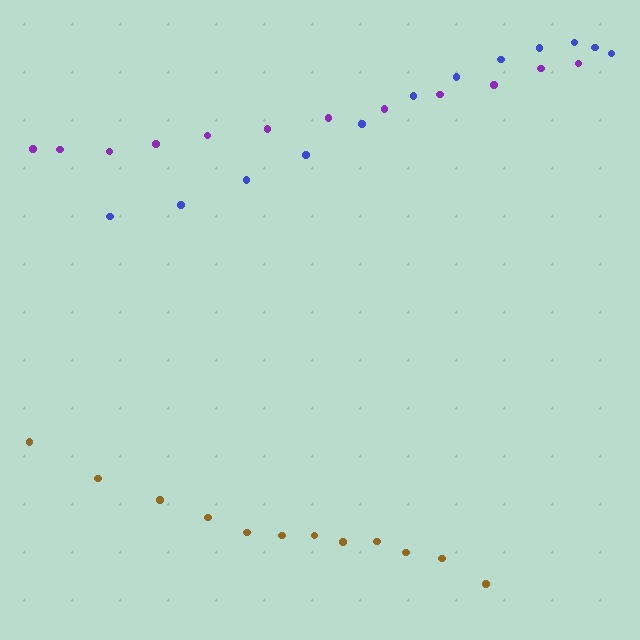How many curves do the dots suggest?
There are 3 distinct paths.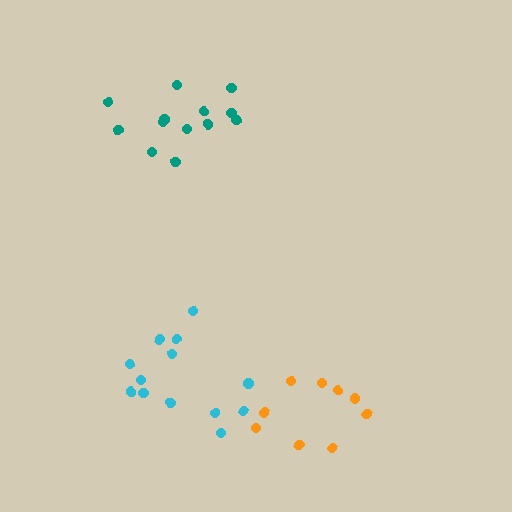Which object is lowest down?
The orange cluster is bottommost.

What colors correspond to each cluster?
The clusters are colored: cyan, teal, orange.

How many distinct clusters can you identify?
There are 3 distinct clusters.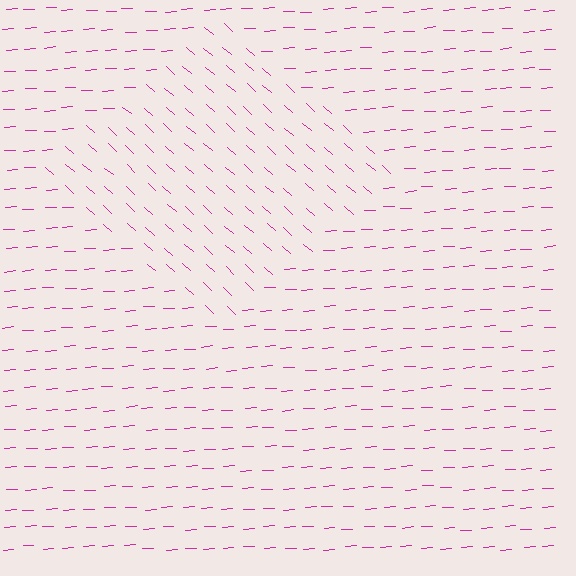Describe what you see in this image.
The image is filled with small magenta line segments. A diamond region in the image has lines oriented differently from the surrounding lines, creating a visible texture boundary.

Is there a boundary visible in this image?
Yes, there is a texture boundary formed by a change in line orientation.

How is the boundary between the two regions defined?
The boundary is defined purely by a change in line orientation (approximately 45 degrees difference). All lines are the same color and thickness.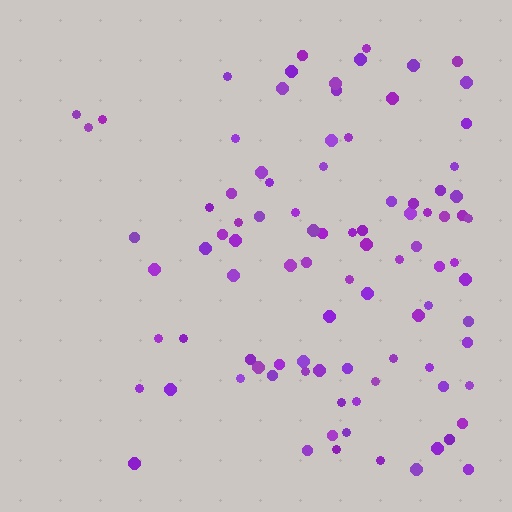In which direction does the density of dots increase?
From left to right, with the right side densest.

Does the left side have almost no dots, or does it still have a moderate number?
Still a moderate number, just noticeably fewer than the right.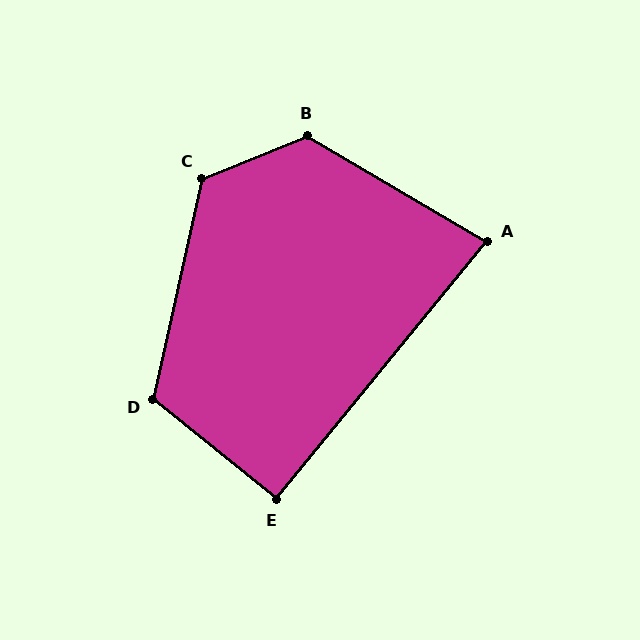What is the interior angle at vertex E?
Approximately 90 degrees (approximately right).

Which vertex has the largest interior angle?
B, at approximately 128 degrees.